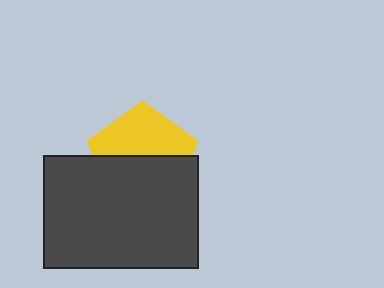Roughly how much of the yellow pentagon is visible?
About half of it is visible (roughly 47%).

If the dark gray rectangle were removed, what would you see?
You would see the complete yellow pentagon.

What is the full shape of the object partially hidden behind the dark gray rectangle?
The partially hidden object is a yellow pentagon.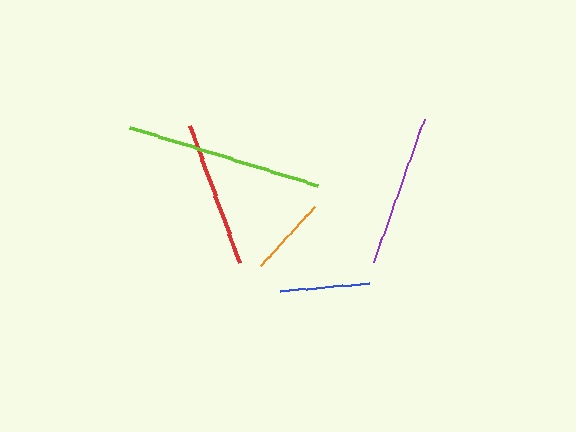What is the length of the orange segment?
The orange segment is approximately 82 pixels long.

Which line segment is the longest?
The lime line is the longest at approximately 195 pixels.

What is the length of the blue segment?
The blue segment is approximately 89 pixels long.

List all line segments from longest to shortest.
From longest to shortest: lime, purple, red, blue, orange.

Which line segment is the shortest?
The orange line is the shortest at approximately 82 pixels.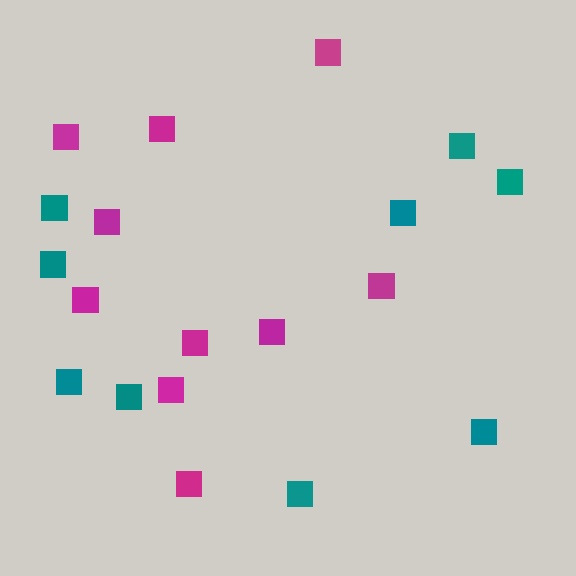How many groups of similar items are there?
There are 2 groups: one group of magenta squares (10) and one group of teal squares (9).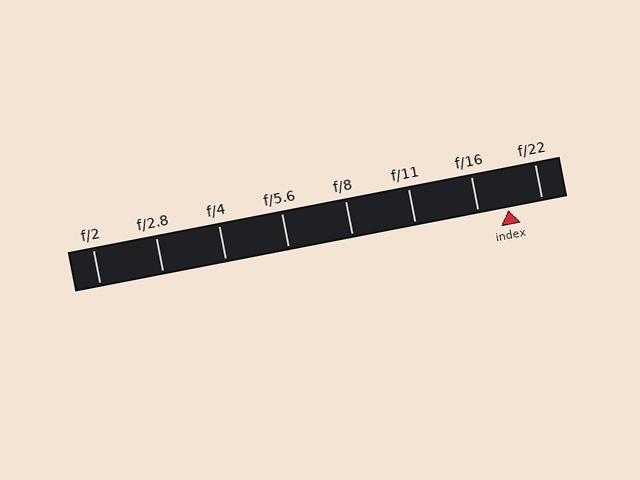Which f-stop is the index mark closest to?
The index mark is closest to f/16.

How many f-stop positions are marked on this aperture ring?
There are 8 f-stop positions marked.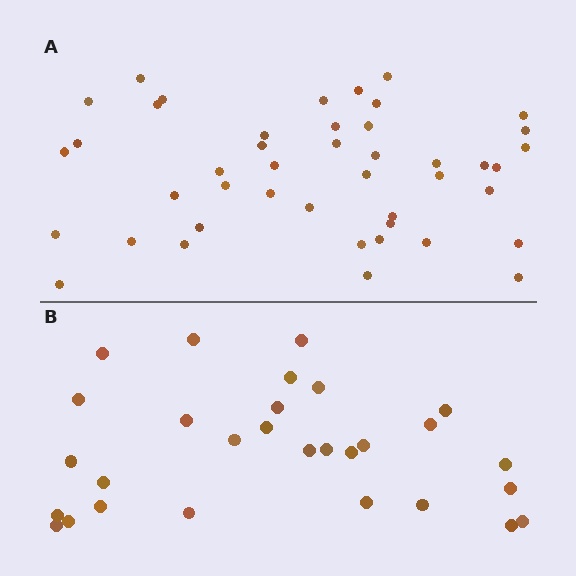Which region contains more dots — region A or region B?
Region A (the top region) has more dots.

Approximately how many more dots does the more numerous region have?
Region A has approximately 15 more dots than region B.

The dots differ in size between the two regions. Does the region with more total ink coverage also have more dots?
No. Region B has more total ink coverage because its dots are larger, but region A actually contains more individual dots. Total area can be misleading — the number of items is what matters here.